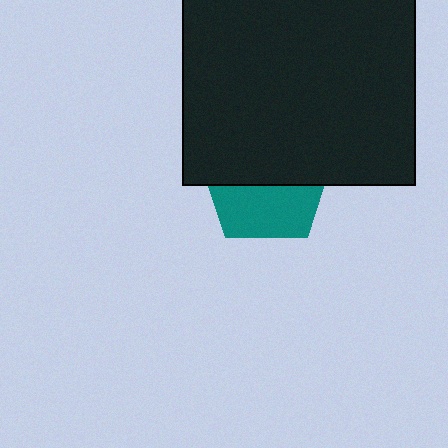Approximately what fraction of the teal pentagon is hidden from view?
Roughly 56% of the teal pentagon is hidden behind the black square.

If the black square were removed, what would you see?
You would see the complete teal pentagon.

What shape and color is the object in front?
The object in front is a black square.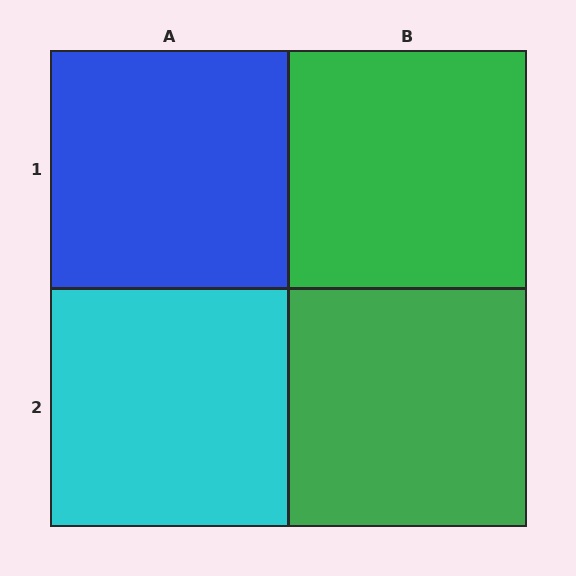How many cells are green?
2 cells are green.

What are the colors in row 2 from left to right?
Cyan, green.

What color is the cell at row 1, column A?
Blue.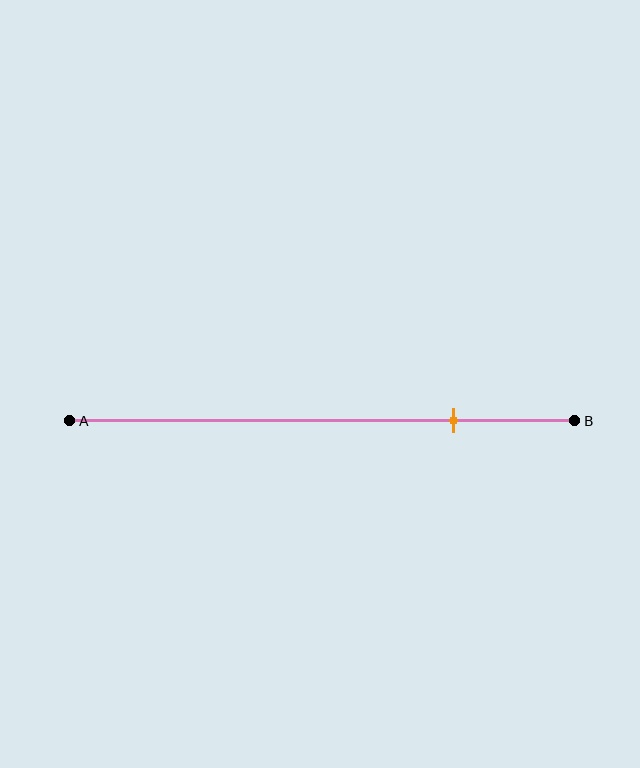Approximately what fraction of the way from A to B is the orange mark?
The orange mark is approximately 75% of the way from A to B.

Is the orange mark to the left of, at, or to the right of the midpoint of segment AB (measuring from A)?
The orange mark is to the right of the midpoint of segment AB.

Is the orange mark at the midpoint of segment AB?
No, the mark is at about 75% from A, not at the 50% midpoint.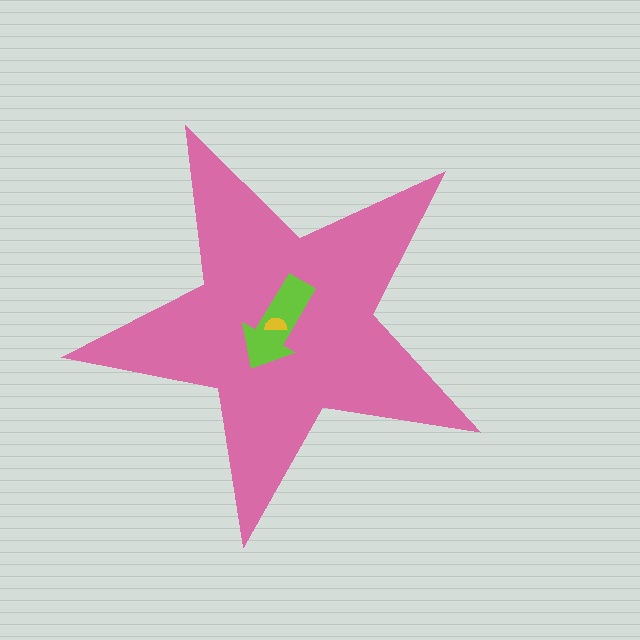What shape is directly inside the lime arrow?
The yellow semicircle.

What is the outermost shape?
The pink star.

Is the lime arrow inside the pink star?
Yes.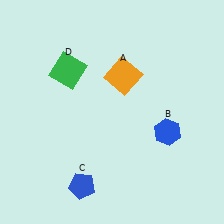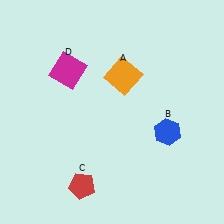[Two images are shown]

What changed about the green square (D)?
In Image 1, D is green. In Image 2, it changed to magenta.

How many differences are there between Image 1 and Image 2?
There are 2 differences between the two images.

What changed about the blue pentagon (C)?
In Image 1, C is blue. In Image 2, it changed to red.